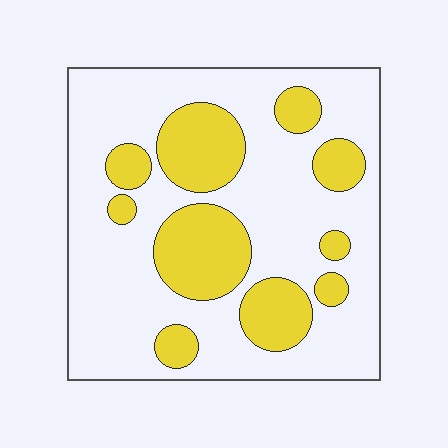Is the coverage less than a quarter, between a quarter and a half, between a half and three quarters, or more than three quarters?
Between a quarter and a half.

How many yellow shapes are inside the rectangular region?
10.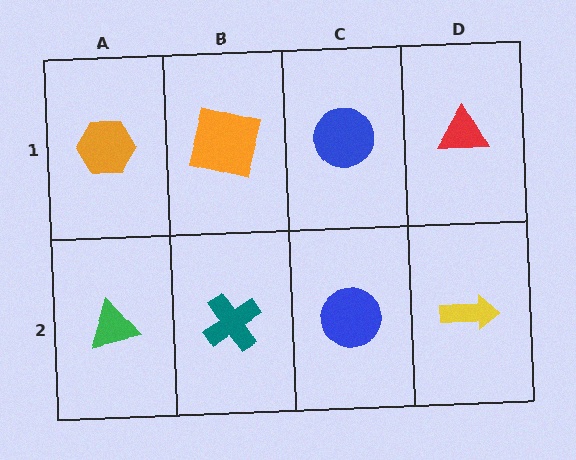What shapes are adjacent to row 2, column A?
An orange hexagon (row 1, column A), a teal cross (row 2, column B).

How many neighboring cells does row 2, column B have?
3.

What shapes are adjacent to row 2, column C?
A blue circle (row 1, column C), a teal cross (row 2, column B), a yellow arrow (row 2, column D).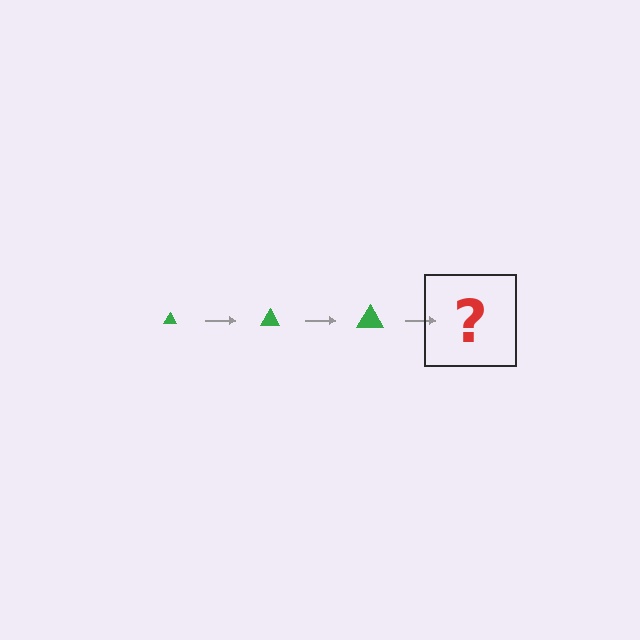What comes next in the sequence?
The next element should be a green triangle, larger than the previous one.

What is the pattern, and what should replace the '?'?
The pattern is that the triangle gets progressively larger each step. The '?' should be a green triangle, larger than the previous one.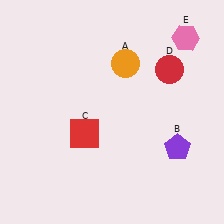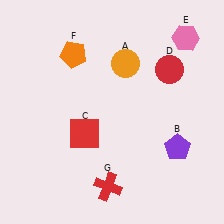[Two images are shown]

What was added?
An orange pentagon (F), a red cross (G) were added in Image 2.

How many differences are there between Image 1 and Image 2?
There are 2 differences between the two images.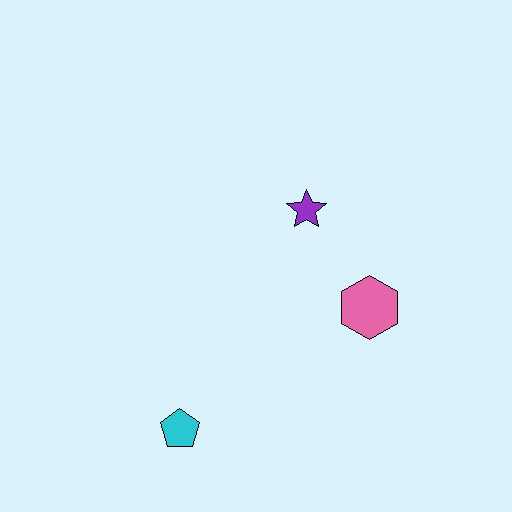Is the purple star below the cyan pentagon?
No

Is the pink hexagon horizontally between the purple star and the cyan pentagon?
No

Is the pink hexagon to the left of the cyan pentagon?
No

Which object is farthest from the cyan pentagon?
The purple star is farthest from the cyan pentagon.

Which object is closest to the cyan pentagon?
The pink hexagon is closest to the cyan pentagon.